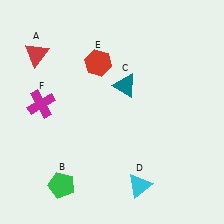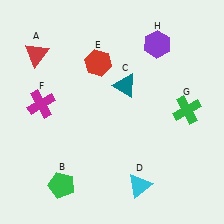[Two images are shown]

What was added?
A green cross (G), a purple hexagon (H) were added in Image 2.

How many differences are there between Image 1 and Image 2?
There are 2 differences between the two images.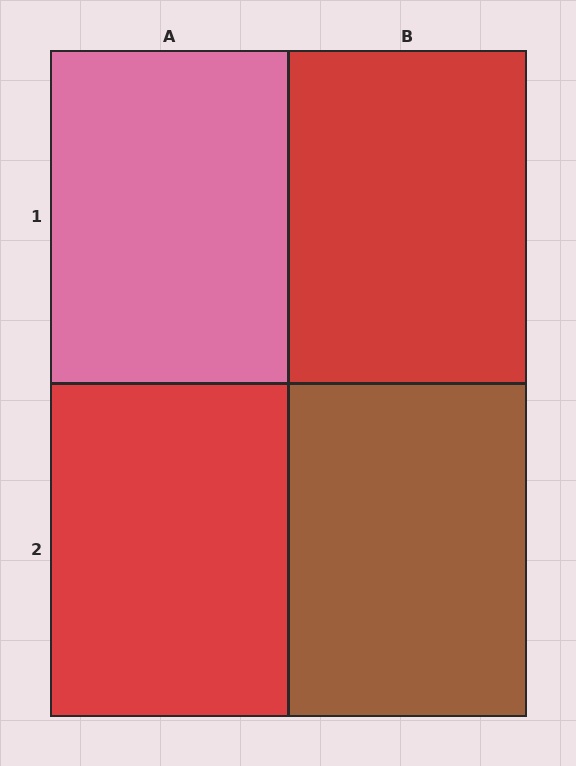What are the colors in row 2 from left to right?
Red, brown.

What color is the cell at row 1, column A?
Pink.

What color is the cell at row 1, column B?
Red.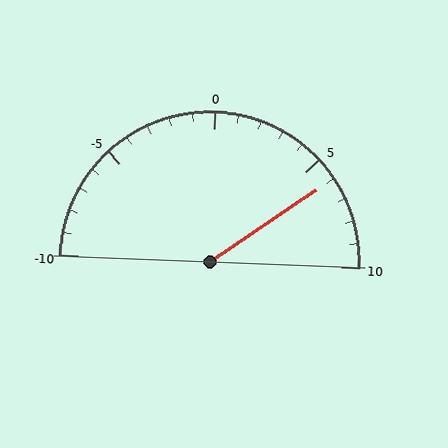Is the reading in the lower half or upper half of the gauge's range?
The reading is in the upper half of the range (-10 to 10).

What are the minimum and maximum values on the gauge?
The gauge ranges from -10 to 10.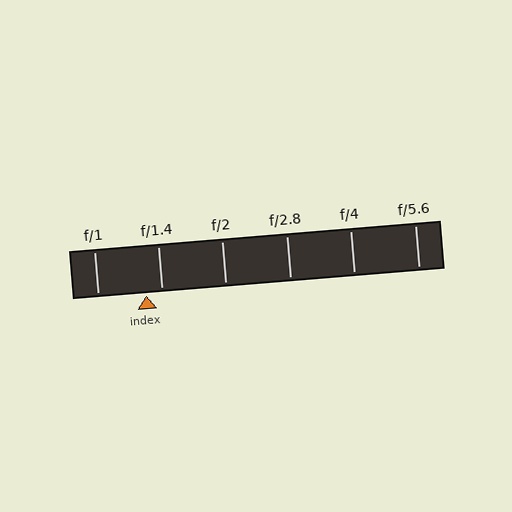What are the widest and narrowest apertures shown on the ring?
The widest aperture shown is f/1 and the narrowest is f/5.6.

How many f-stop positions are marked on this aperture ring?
There are 6 f-stop positions marked.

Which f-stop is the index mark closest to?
The index mark is closest to f/1.4.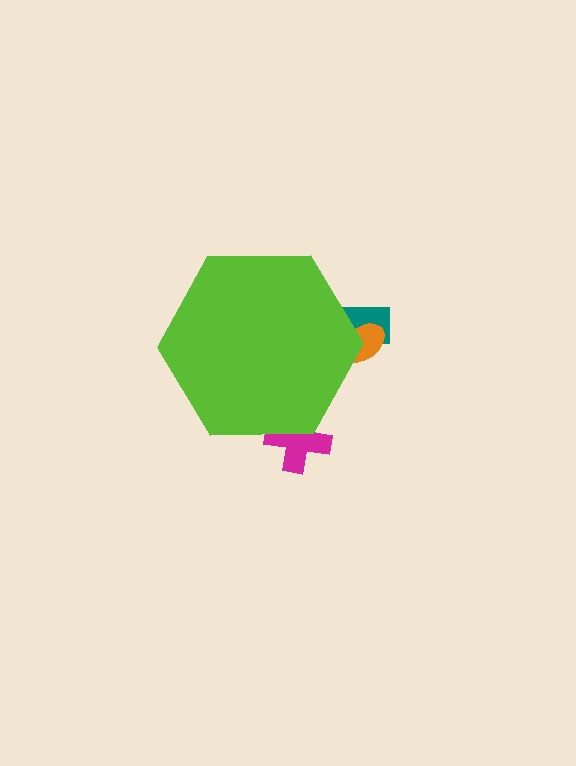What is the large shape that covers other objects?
A lime hexagon.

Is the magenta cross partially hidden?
Yes, the magenta cross is partially hidden behind the lime hexagon.